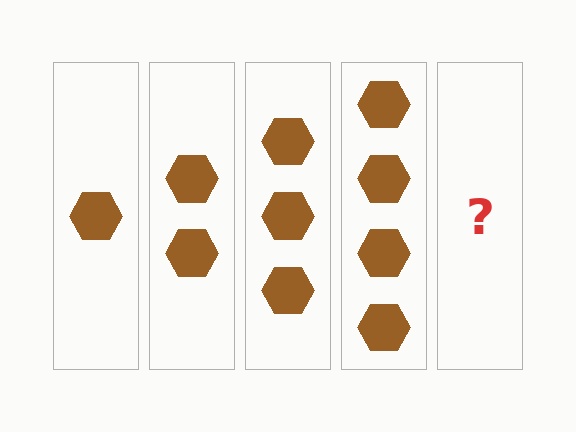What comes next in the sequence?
The next element should be 5 hexagons.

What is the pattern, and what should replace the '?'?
The pattern is that each step adds one more hexagon. The '?' should be 5 hexagons.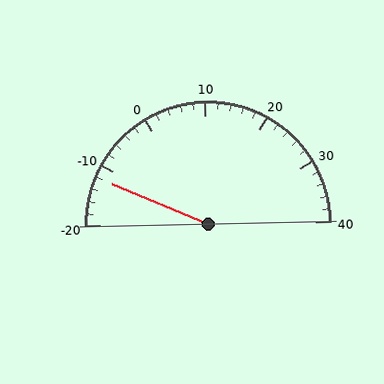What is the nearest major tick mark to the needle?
The nearest major tick mark is -10.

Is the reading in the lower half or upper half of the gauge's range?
The reading is in the lower half of the range (-20 to 40).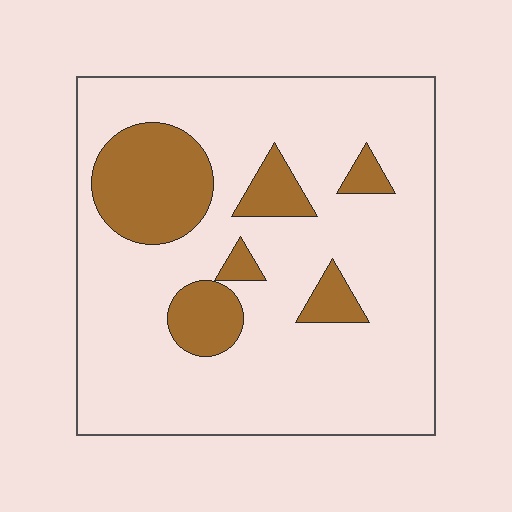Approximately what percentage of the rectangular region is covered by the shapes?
Approximately 20%.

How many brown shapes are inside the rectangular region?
6.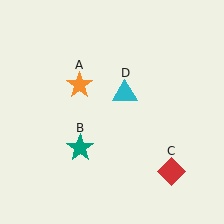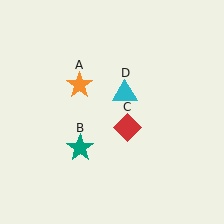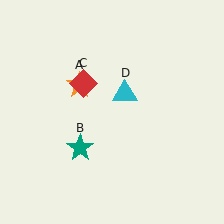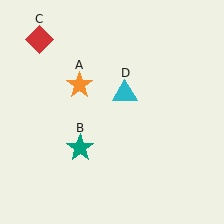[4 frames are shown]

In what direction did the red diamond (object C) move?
The red diamond (object C) moved up and to the left.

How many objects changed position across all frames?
1 object changed position: red diamond (object C).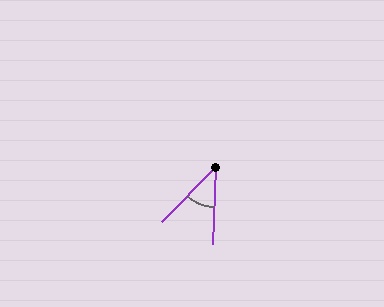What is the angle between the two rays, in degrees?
Approximately 42 degrees.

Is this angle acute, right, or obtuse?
It is acute.